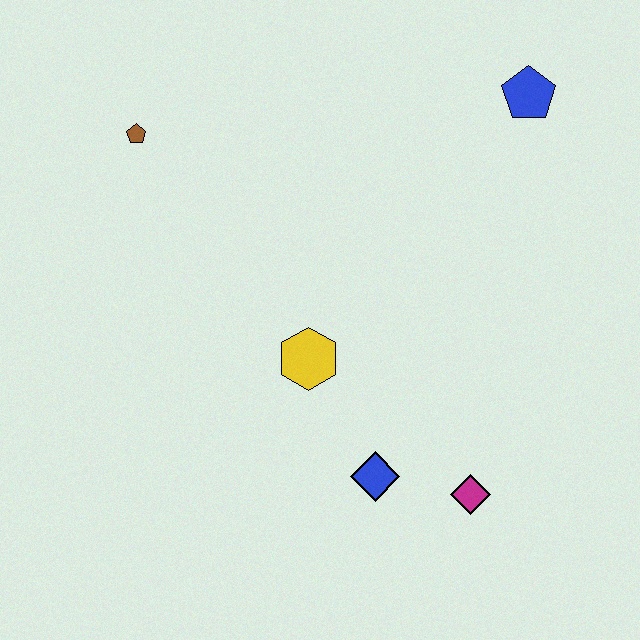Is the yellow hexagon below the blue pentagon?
Yes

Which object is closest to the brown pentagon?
The yellow hexagon is closest to the brown pentagon.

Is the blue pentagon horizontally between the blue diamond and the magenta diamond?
No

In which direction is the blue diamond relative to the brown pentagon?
The blue diamond is below the brown pentagon.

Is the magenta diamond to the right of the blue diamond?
Yes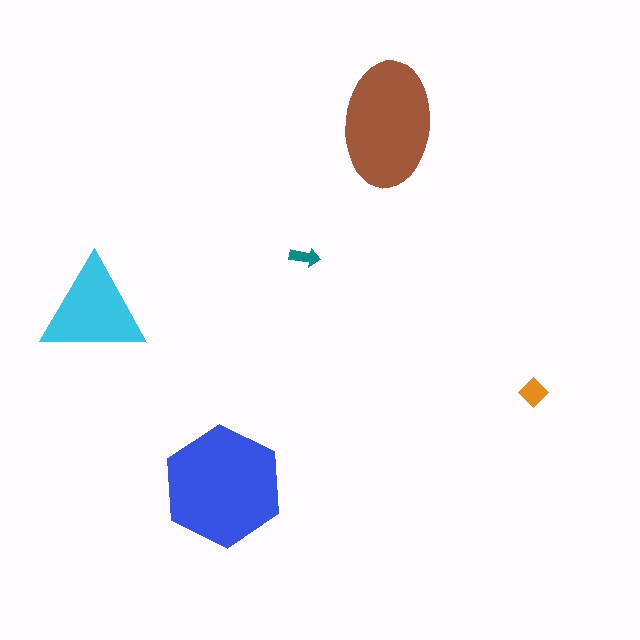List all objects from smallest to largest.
The teal arrow, the orange diamond, the cyan triangle, the brown ellipse, the blue hexagon.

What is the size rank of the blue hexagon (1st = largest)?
1st.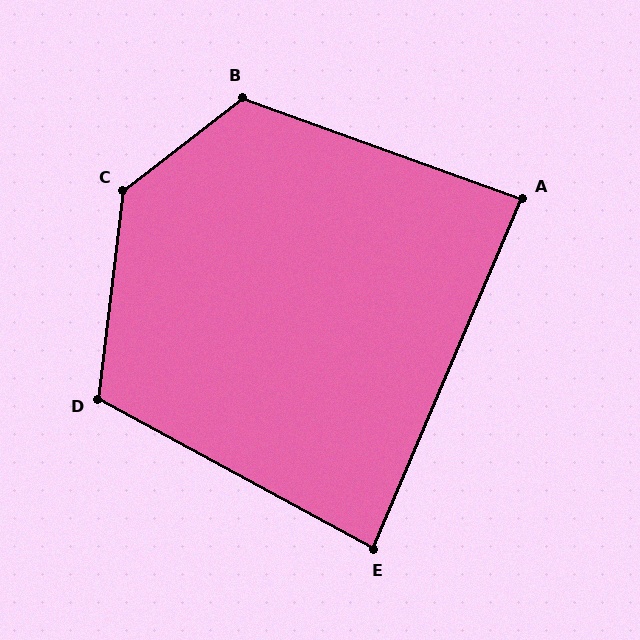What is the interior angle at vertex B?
Approximately 122 degrees (obtuse).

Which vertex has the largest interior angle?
C, at approximately 135 degrees.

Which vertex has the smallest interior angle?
E, at approximately 84 degrees.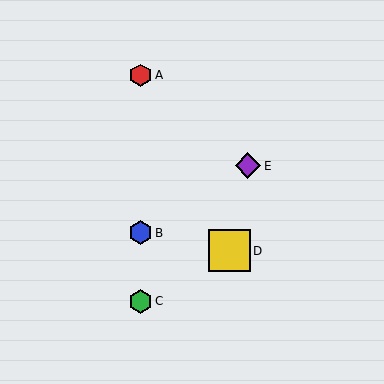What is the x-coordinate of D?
Object D is at x≈229.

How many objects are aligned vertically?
3 objects (A, B, C) are aligned vertically.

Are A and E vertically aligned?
No, A is at x≈141 and E is at x≈248.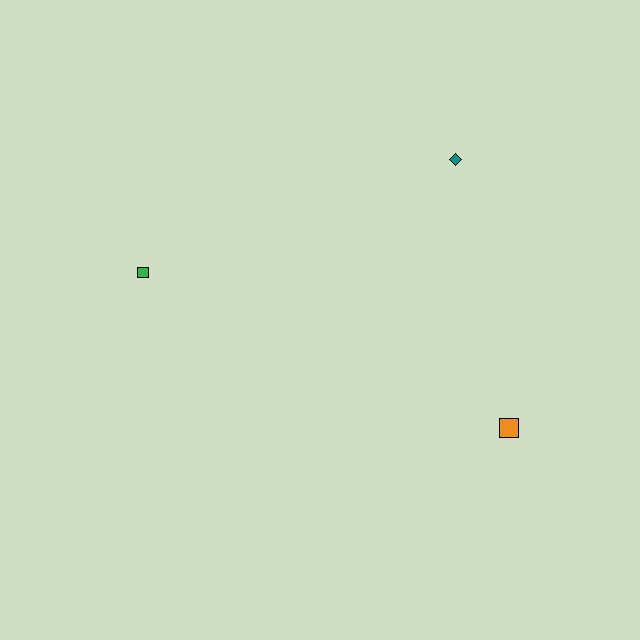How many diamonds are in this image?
There is 1 diamond.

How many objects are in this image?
There are 3 objects.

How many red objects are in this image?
There are no red objects.